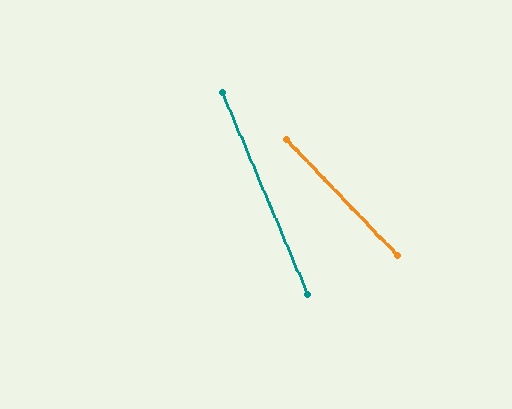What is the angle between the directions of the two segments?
Approximately 21 degrees.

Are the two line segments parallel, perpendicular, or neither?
Neither parallel nor perpendicular — they differ by about 21°.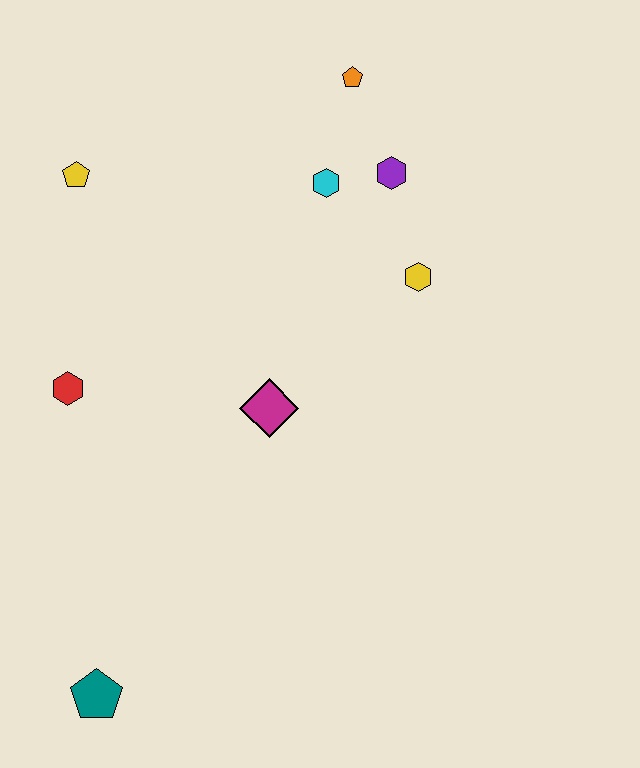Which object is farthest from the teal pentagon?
The orange pentagon is farthest from the teal pentagon.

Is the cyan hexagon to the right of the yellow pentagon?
Yes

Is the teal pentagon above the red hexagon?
No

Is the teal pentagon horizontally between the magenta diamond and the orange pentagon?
No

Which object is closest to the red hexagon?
The magenta diamond is closest to the red hexagon.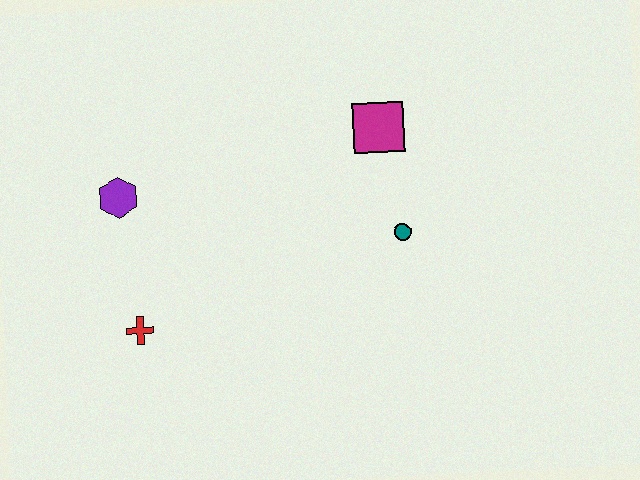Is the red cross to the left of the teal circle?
Yes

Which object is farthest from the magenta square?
The red cross is farthest from the magenta square.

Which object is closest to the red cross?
The purple hexagon is closest to the red cross.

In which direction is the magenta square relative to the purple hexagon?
The magenta square is to the right of the purple hexagon.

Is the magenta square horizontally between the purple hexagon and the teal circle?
Yes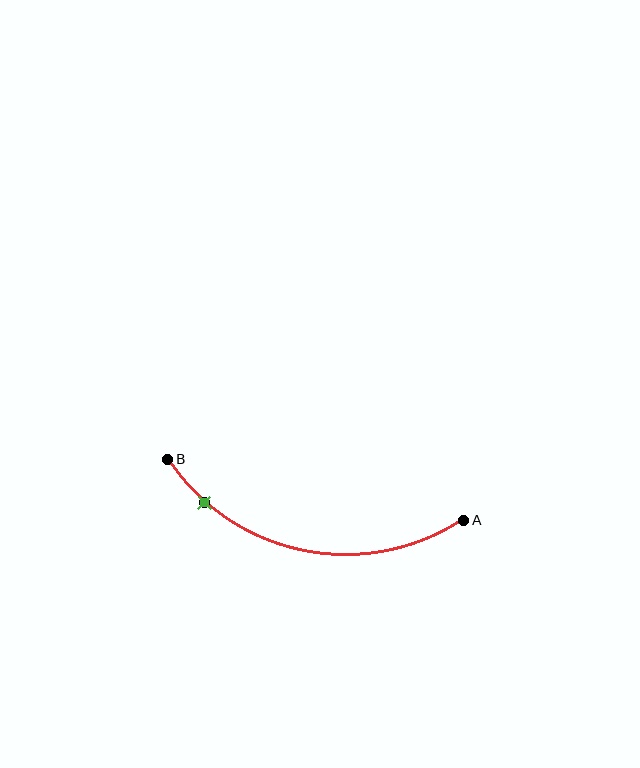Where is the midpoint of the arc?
The arc midpoint is the point on the curve farthest from the straight line joining A and B. It sits below that line.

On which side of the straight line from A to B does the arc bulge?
The arc bulges below the straight line connecting A and B.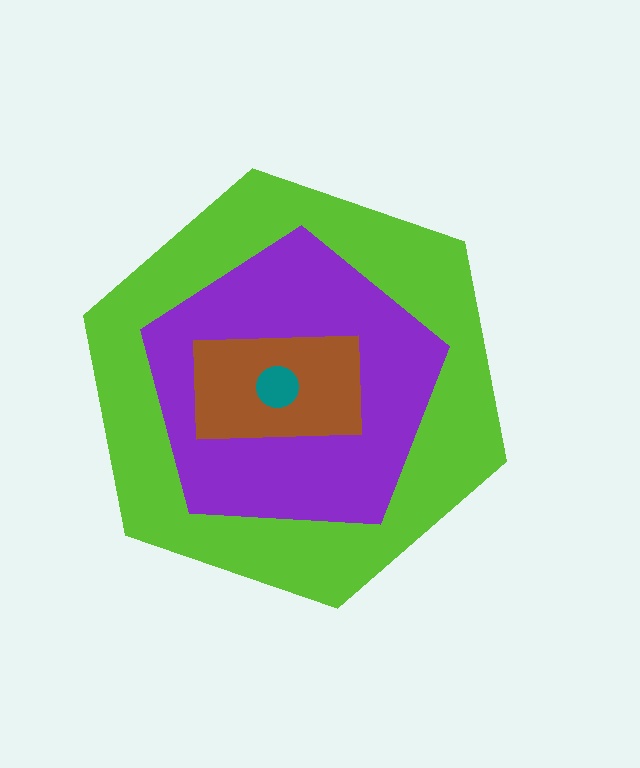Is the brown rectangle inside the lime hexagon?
Yes.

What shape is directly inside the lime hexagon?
The purple pentagon.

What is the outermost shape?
The lime hexagon.